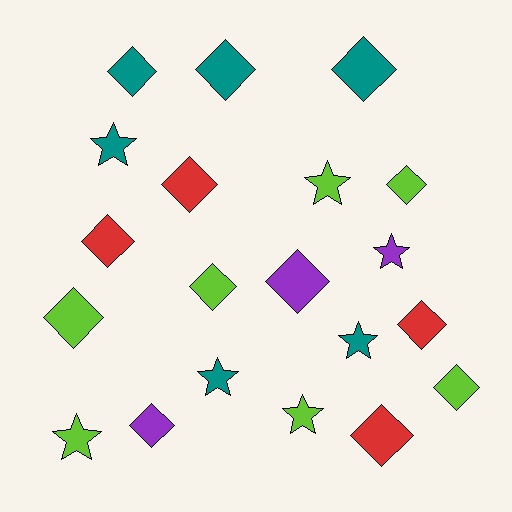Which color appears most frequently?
Lime, with 7 objects.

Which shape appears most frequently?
Diamond, with 13 objects.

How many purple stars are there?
There is 1 purple star.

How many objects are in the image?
There are 20 objects.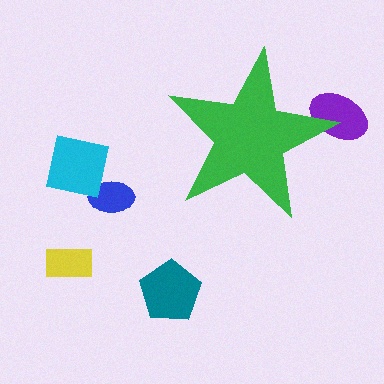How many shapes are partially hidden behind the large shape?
1 shape is partially hidden.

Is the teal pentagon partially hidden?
No, the teal pentagon is fully visible.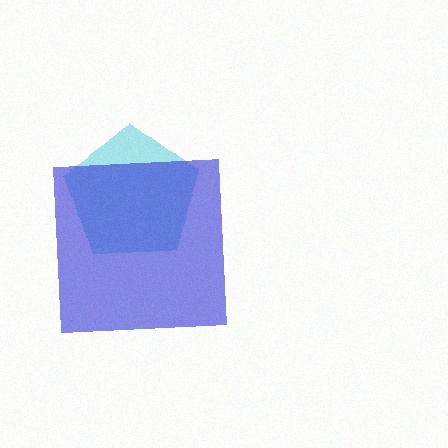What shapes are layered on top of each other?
The layered shapes are: a cyan pentagon, a blue square.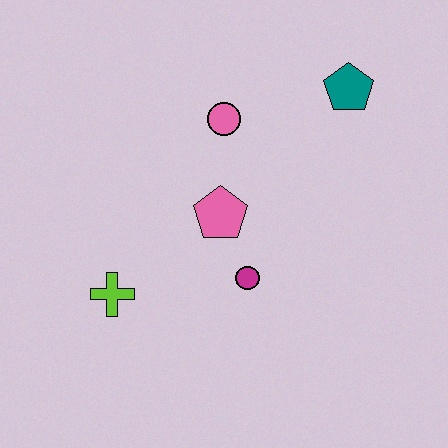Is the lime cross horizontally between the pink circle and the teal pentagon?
No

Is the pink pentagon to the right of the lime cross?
Yes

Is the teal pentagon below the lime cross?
No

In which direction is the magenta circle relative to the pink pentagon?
The magenta circle is below the pink pentagon.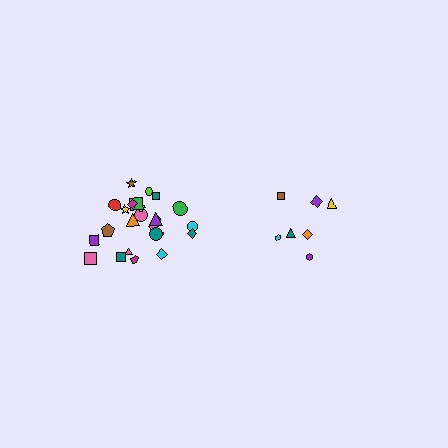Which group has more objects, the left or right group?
The left group.